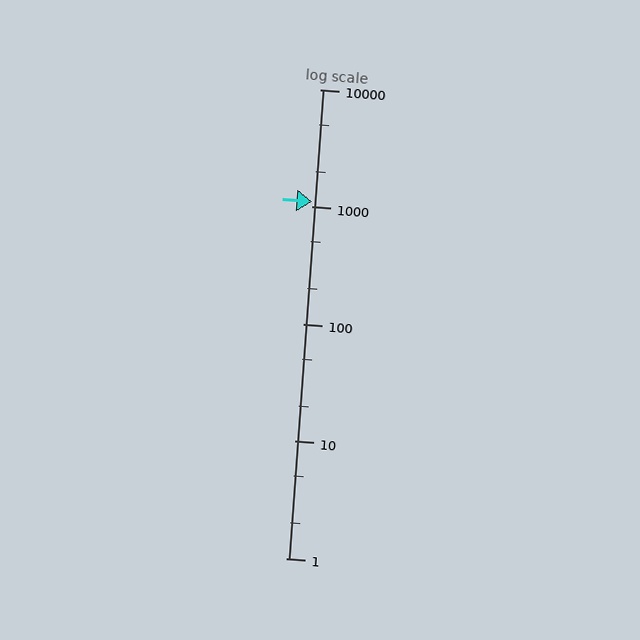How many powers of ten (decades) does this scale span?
The scale spans 4 decades, from 1 to 10000.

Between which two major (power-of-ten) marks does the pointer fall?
The pointer is between 1000 and 10000.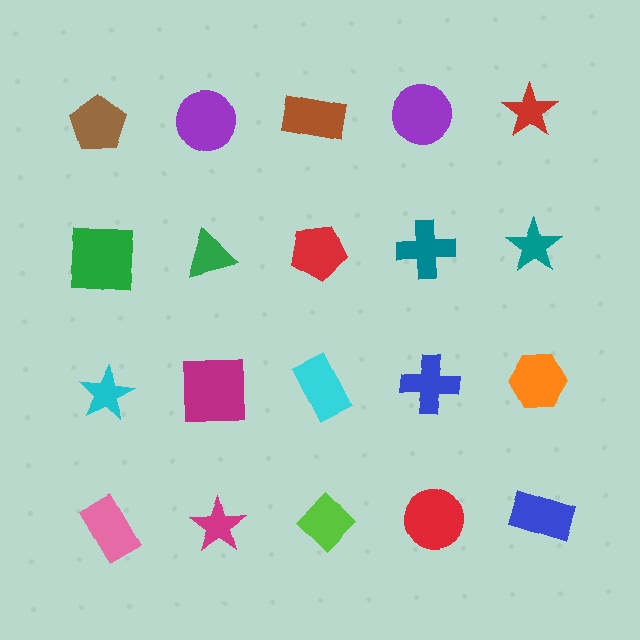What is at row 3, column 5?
An orange hexagon.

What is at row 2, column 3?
A red pentagon.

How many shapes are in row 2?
5 shapes.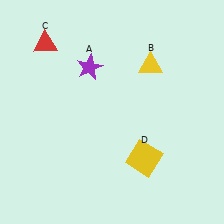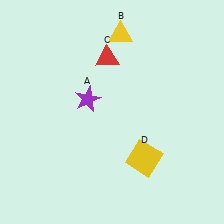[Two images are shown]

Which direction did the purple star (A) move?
The purple star (A) moved down.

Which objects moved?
The objects that moved are: the purple star (A), the yellow triangle (B), the red triangle (C).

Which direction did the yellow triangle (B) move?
The yellow triangle (B) moved up.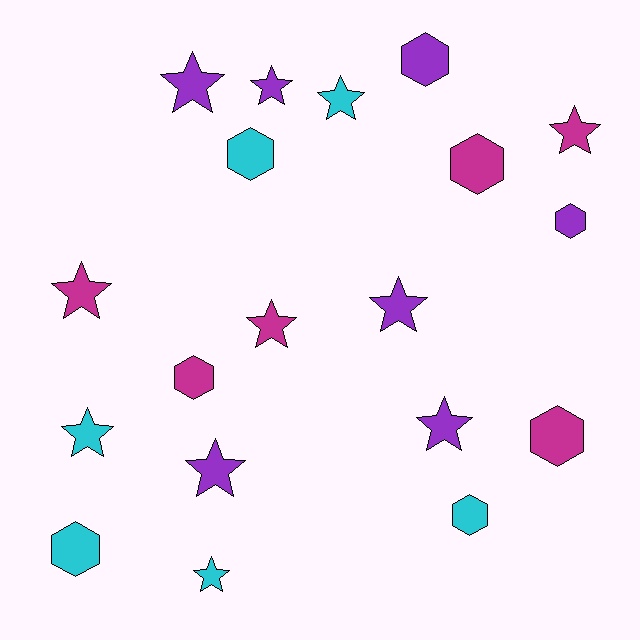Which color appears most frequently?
Purple, with 7 objects.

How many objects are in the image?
There are 19 objects.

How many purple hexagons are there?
There are 2 purple hexagons.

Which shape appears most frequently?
Star, with 11 objects.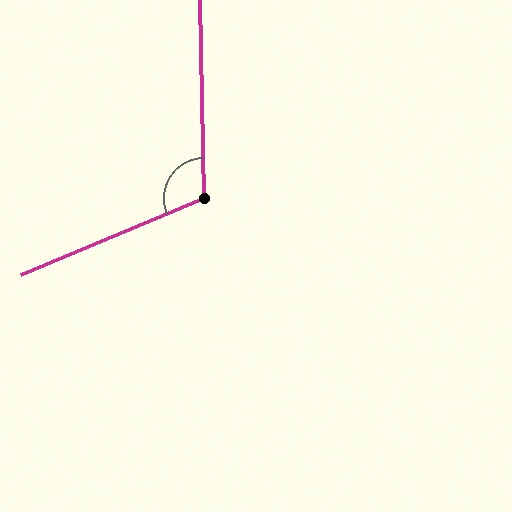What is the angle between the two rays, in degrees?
Approximately 112 degrees.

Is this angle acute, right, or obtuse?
It is obtuse.